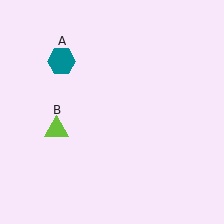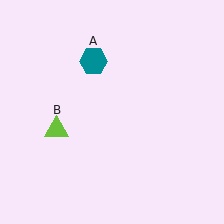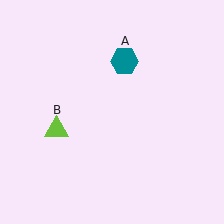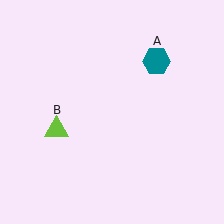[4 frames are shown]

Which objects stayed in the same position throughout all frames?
Lime triangle (object B) remained stationary.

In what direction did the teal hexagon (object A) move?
The teal hexagon (object A) moved right.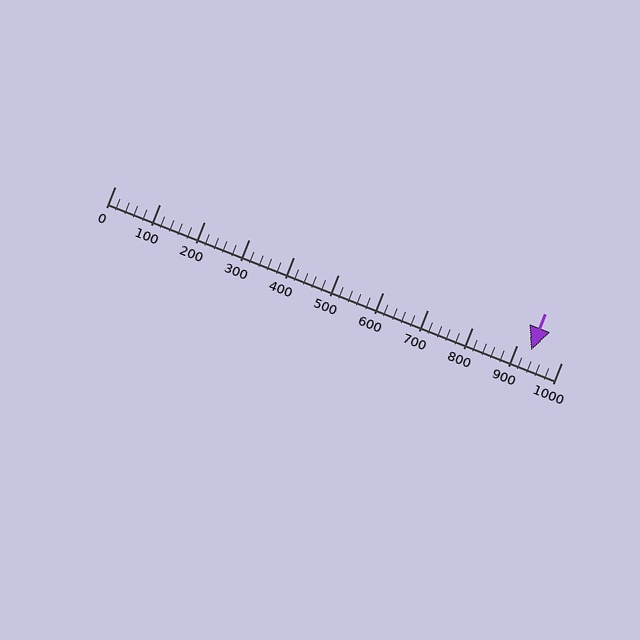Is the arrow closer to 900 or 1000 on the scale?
The arrow is closer to 900.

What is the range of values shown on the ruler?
The ruler shows values from 0 to 1000.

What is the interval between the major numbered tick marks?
The major tick marks are spaced 100 units apart.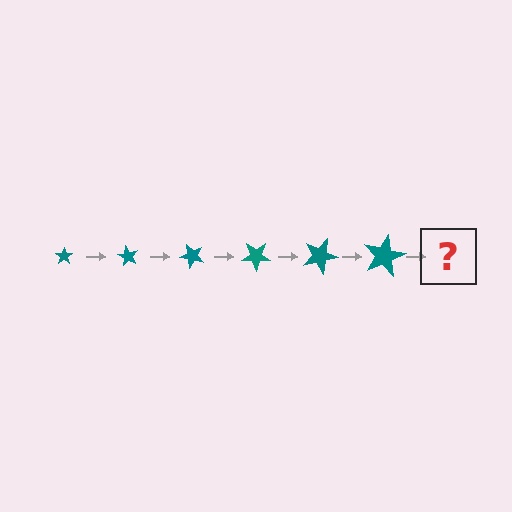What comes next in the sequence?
The next element should be a star, larger than the previous one and rotated 360 degrees from the start.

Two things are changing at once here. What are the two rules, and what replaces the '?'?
The two rules are that the star grows larger each step and it rotates 60 degrees each step. The '?' should be a star, larger than the previous one and rotated 360 degrees from the start.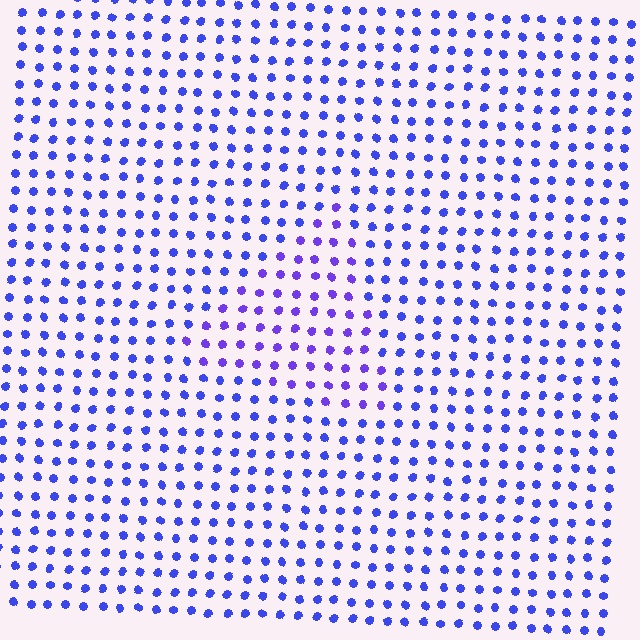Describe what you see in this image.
The image is filled with small blue elements in a uniform arrangement. A triangle-shaped region is visible where the elements are tinted to a slightly different hue, forming a subtle color boundary.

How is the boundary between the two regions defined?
The boundary is defined purely by a slight shift in hue (about 24 degrees). Spacing, size, and orientation are identical on both sides.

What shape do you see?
I see a triangle.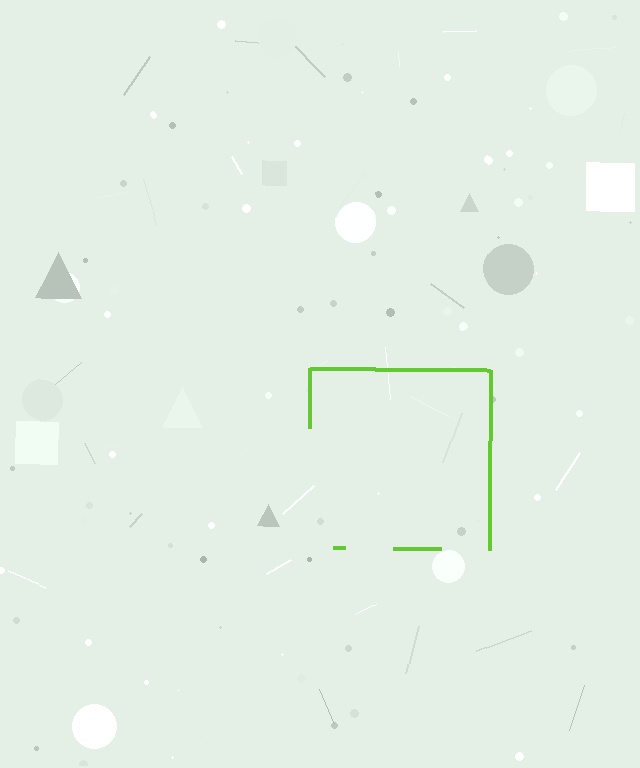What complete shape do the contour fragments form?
The contour fragments form a square.